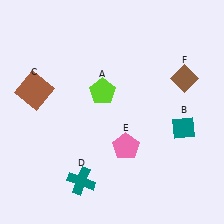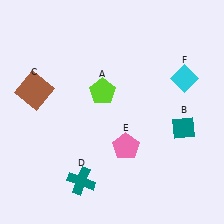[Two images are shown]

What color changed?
The diamond (F) changed from brown in Image 1 to cyan in Image 2.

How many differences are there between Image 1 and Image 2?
There is 1 difference between the two images.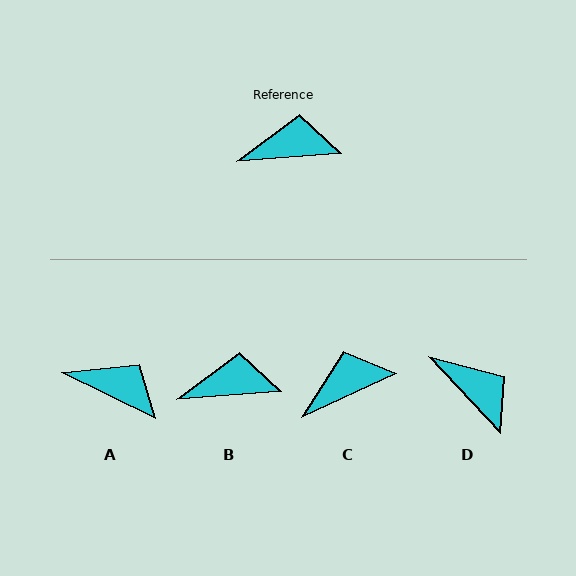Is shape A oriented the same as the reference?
No, it is off by about 31 degrees.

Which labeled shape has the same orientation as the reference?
B.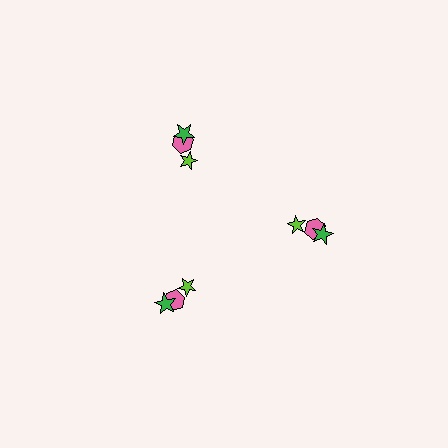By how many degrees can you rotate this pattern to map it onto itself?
The pattern maps onto itself every 120 degrees of rotation.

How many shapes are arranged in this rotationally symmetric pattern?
There are 9 shapes, arranged in 3 groups of 3.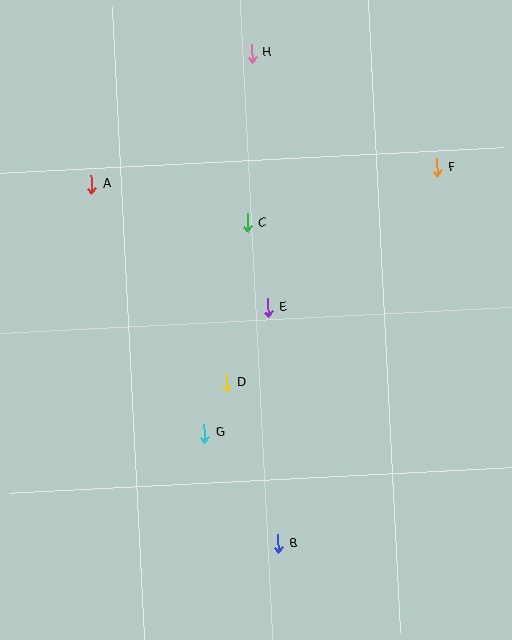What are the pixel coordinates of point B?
Point B is at (278, 544).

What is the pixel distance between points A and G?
The distance between A and G is 273 pixels.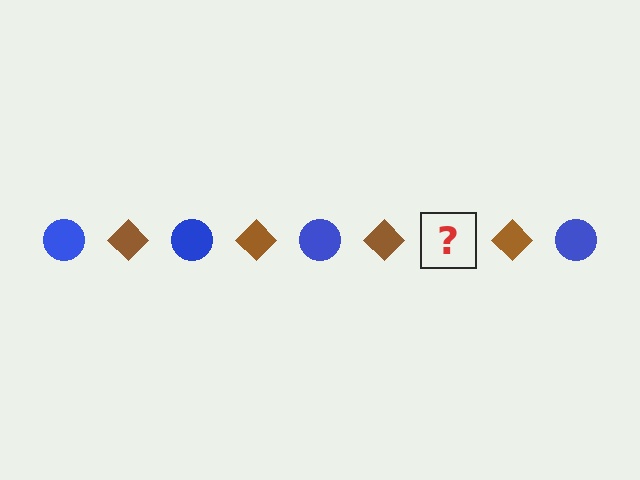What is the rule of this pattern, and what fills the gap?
The rule is that the pattern alternates between blue circle and brown diamond. The gap should be filled with a blue circle.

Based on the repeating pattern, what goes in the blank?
The blank should be a blue circle.